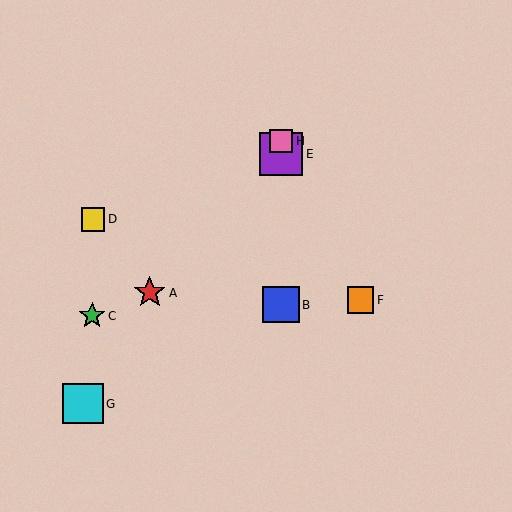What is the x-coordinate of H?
Object H is at x≈281.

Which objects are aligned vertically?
Objects B, E, H are aligned vertically.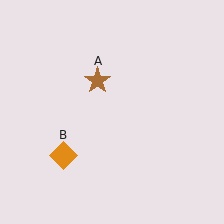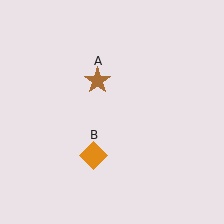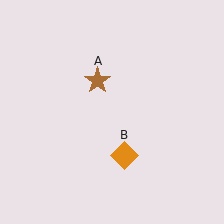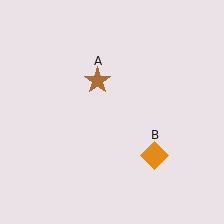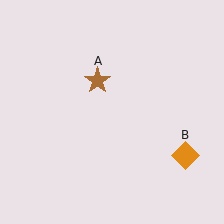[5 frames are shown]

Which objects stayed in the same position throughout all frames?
Brown star (object A) remained stationary.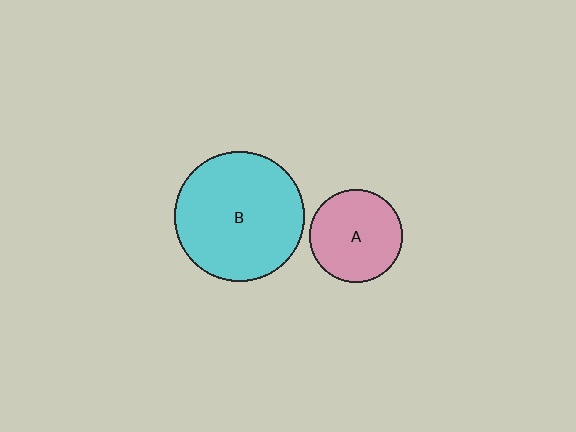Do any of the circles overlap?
No, none of the circles overlap.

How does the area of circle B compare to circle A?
Approximately 1.9 times.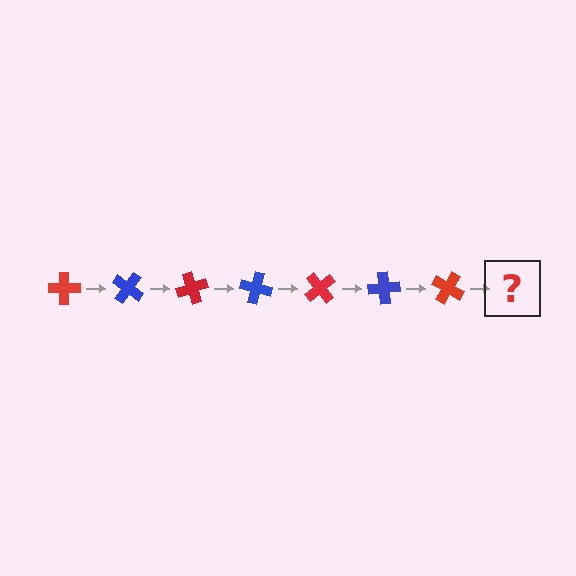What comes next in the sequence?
The next element should be a blue cross, rotated 245 degrees from the start.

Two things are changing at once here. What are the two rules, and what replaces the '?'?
The two rules are that it rotates 35 degrees each step and the color cycles through red and blue. The '?' should be a blue cross, rotated 245 degrees from the start.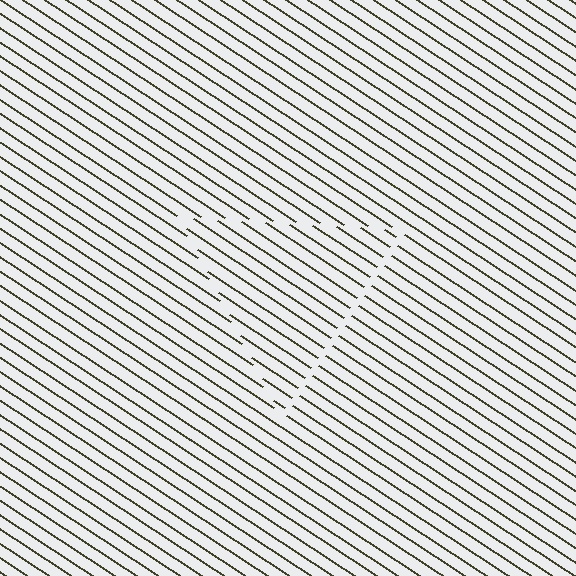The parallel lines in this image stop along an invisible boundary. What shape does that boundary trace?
An illusory triangle. The interior of the shape contains the same grating, shifted by half a period — the contour is defined by the phase discontinuity where line-ends from the inner and outer gratings abut.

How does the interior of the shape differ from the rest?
The interior of the shape contains the same grating, shifted by half a period — the contour is defined by the phase discontinuity where line-ends from the inner and outer gratings abut.